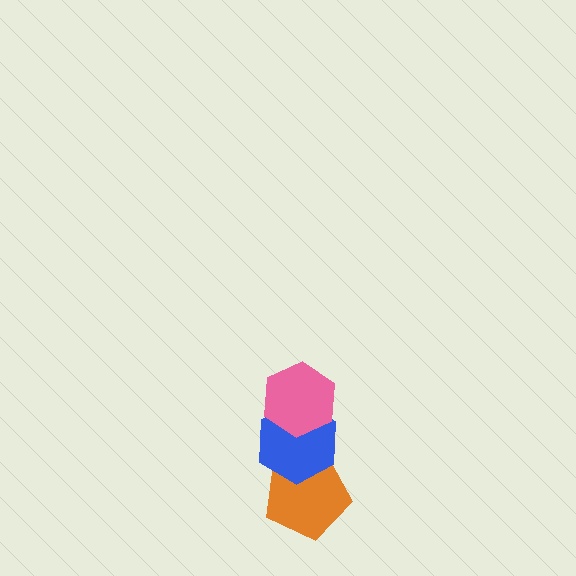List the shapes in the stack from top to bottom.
From top to bottom: the pink hexagon, the blue hexagon, the orange pentagon.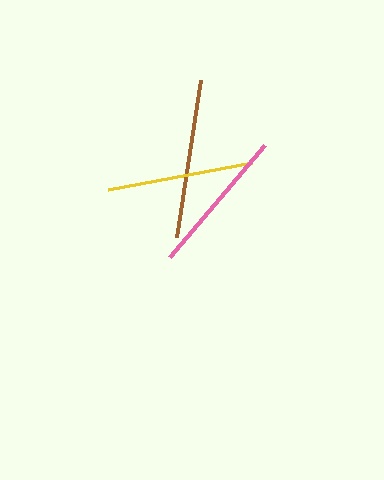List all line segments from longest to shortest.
From longest to shortest: brown, yellow, pink.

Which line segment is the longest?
The brown line is the longest at approximately 159 pixels.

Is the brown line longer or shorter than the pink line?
The brown line is longer than the pink line.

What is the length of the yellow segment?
The yellow segment is approximately 146 pixels long.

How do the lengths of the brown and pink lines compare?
The brown and pink lines are approximately the same length.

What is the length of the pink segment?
The pink segment is approximately 146 pixels long.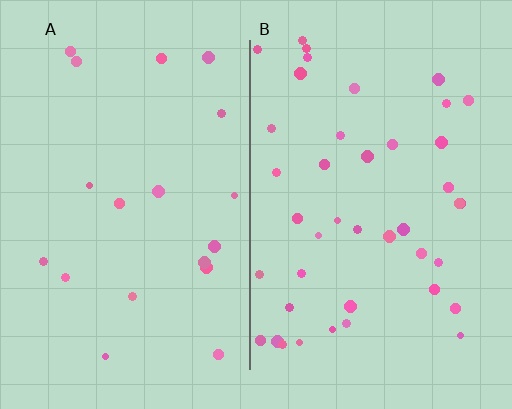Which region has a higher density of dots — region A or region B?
B (the right).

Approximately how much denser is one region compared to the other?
Approximately 2.2× — region B over region A.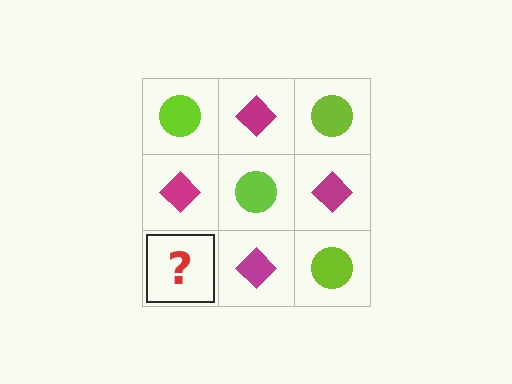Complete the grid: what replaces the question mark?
The question mark should be replaced with a lime circle.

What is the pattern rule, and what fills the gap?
The rule is that it alternates lime circle and magenta diamond in a checkerboard pattern. The gap should be filled with a lime circle.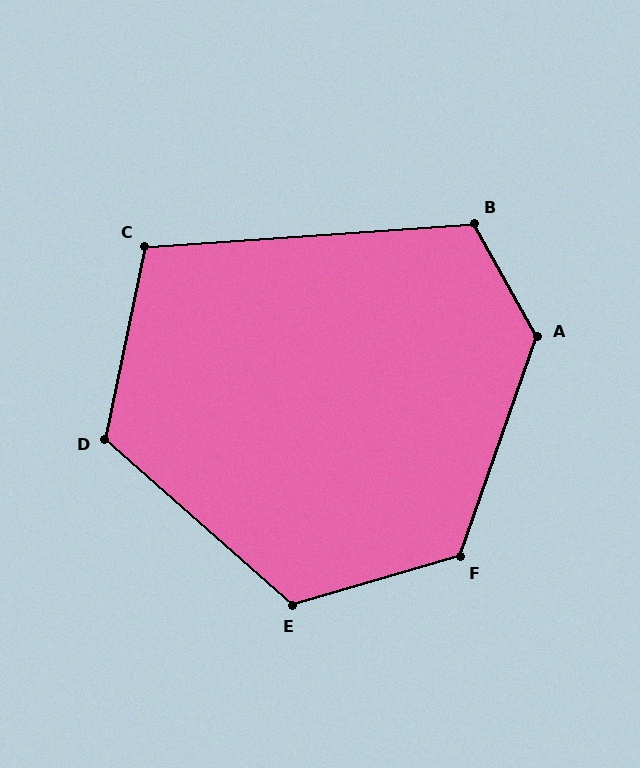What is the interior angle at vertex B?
Approximately 115 degrees (obtuse).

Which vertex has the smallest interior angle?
C, at approximately 106 degrees.